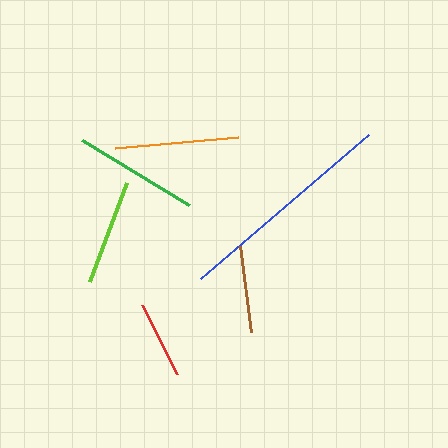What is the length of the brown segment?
The brown segment is approximately 87 pixels long.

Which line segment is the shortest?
The red line is the shortest at approximately 77 pixels.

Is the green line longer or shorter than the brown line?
The green line is longer than the brown line.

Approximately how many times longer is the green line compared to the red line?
The green line is approximately 1.6 times the length of the red line.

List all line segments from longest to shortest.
From longest to shortest: blue, green, orange, lime, brown, red.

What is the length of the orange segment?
The orange segment is approximately 123 pixels long.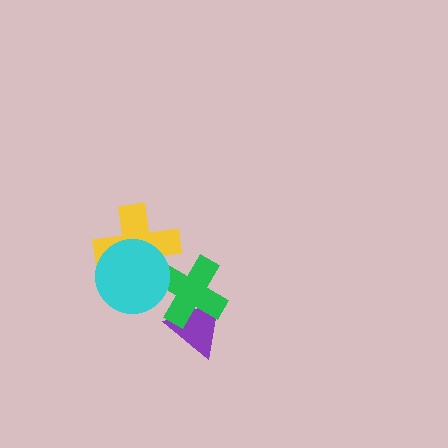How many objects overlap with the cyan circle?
2 objects overlap with the cyan circle.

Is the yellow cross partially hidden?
Yes, it is partially covered by another shape.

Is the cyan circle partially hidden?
No, no other shape covers it.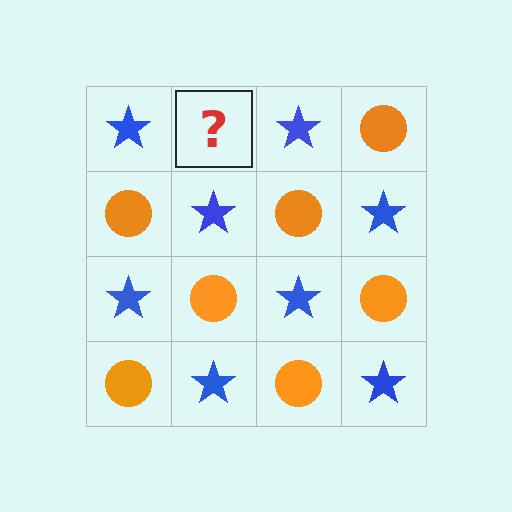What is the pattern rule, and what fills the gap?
The rule is that it alternates blue star and orange circle in a checkerboard pattern. The gap should be filled with an orange circle.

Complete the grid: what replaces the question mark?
The question mark should be replaced with an orange circle.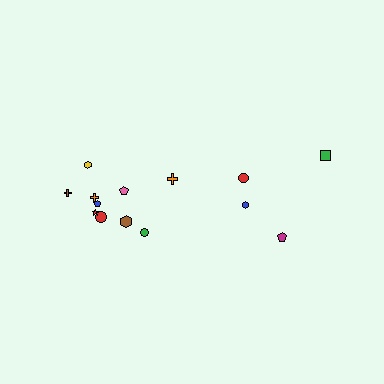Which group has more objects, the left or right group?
The left group.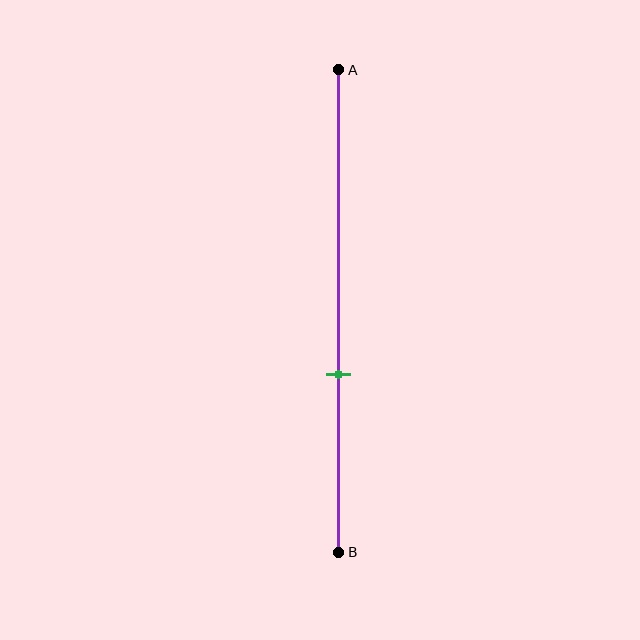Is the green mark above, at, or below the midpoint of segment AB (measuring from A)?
The green mark is below the midpoint of segment AB.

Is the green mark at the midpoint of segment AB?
No, the mark is at about 65% from A, not at the 50% midpoint.